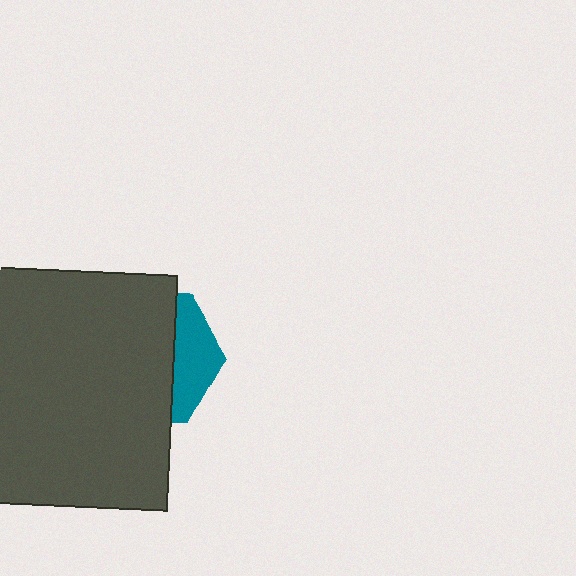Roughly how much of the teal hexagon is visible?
A small part of it is visible (roughly 30%).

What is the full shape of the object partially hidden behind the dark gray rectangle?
The partially hidden object is a teal hexagon.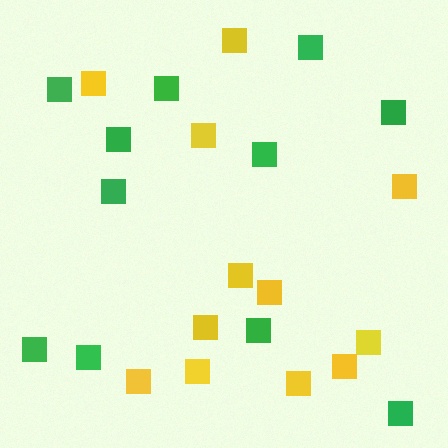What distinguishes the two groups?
There are 2 groups: one group of green squares (11) and one group of yellow squares (12).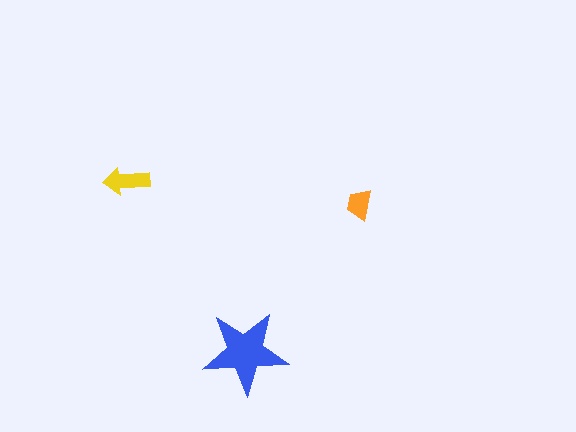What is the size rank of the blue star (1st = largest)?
1st.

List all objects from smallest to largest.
The orange trapezoid, the yellow arrow, the blue star.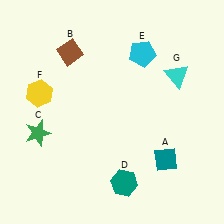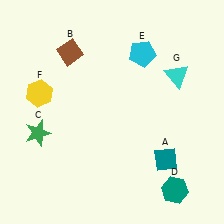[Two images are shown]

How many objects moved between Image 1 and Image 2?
1 object moved between the two images.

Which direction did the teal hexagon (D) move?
The teal hexagon (D) moved right.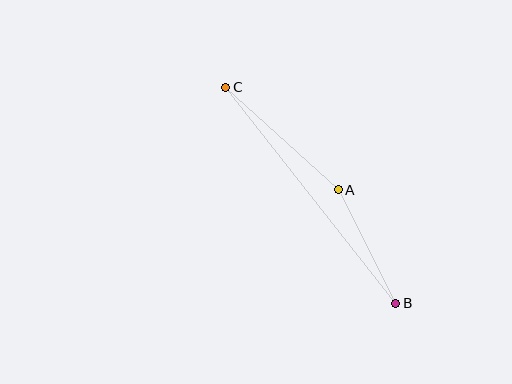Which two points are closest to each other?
Points A and B are closest to each other.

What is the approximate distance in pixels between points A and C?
The distance between A and C is approximately 152 pixels.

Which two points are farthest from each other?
Points B and C are farthest from each other.